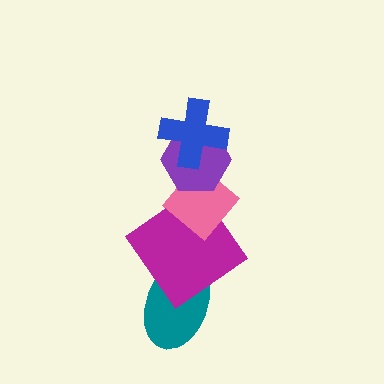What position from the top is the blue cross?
The blue cross is 1st from the top.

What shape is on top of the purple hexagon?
The blue cross is on top of the purple hexagon.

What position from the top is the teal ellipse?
The teal ellipse is 5th from the top.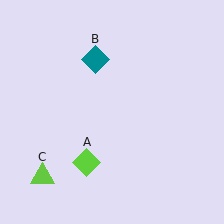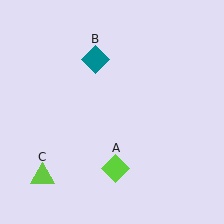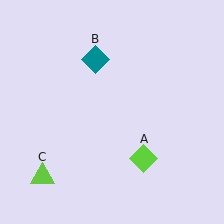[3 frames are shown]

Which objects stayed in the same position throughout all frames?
Teal diamond (object B) and lime triangle (object C) remained stationary.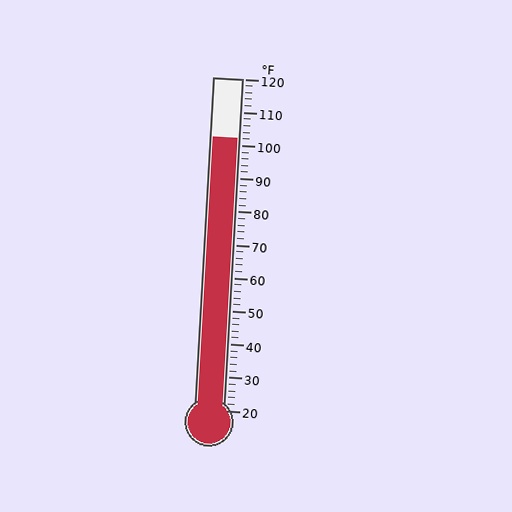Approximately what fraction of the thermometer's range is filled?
The thermometer is filled to approximately 80% of its range.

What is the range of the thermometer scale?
The thermometer scale ranges from 20°F to 120°F.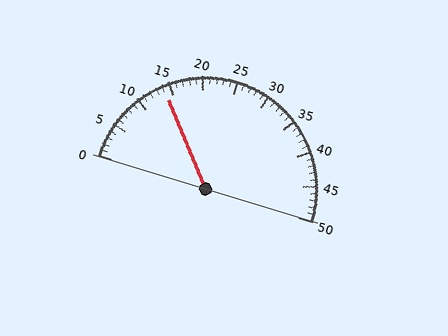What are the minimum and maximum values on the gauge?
The gauge ranges from 0 to 50.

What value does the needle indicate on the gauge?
The needle indicates approximately 14.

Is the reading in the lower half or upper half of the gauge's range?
The reading is in the lower half of the range (0 to 50).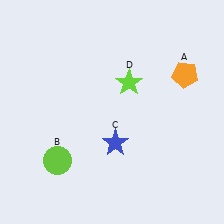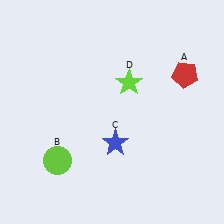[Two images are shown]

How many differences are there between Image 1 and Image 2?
There is 1 difference between the two images.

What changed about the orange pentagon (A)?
In Image 1, A is orange. In Image 2, it changed to red.